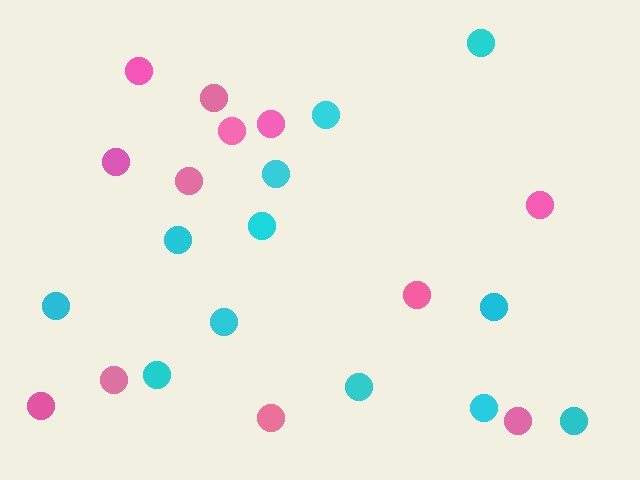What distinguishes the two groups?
There are 2 groups: one group of cyan circles (12) and one group of pink circles (12).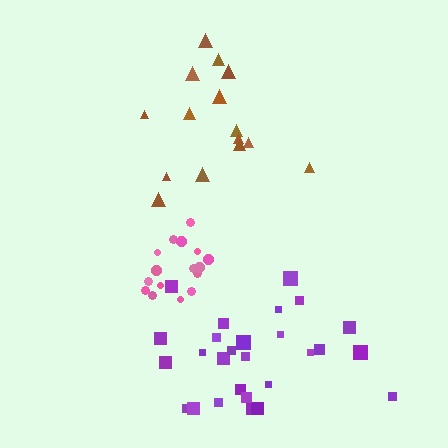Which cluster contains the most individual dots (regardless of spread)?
Purple (27).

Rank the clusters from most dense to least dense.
pink, brown, purple.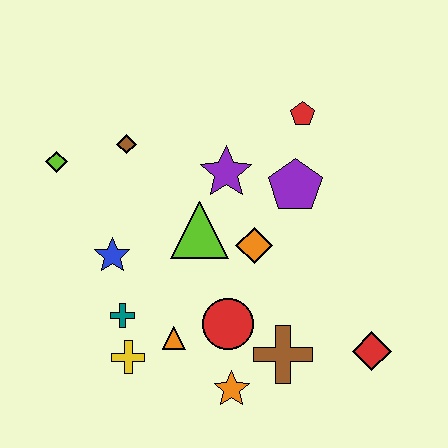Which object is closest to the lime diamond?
The brown diamond is closest to the lime diamond.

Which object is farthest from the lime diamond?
The red diamond is farthest from the lime diamond.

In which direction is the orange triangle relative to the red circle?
The orange triangle is to the left of the red circle.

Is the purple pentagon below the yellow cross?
No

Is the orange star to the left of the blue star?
No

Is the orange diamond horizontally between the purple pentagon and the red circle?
Yes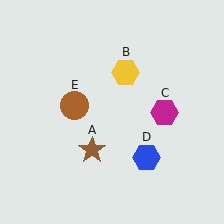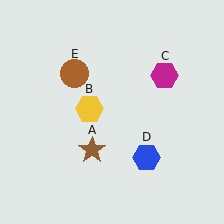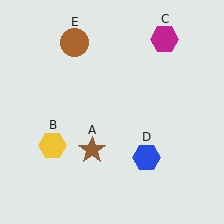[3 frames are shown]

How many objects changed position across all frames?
3 objects changed position: yellow hexagon (object B), magenta hexagon (object C), brown circle (object E).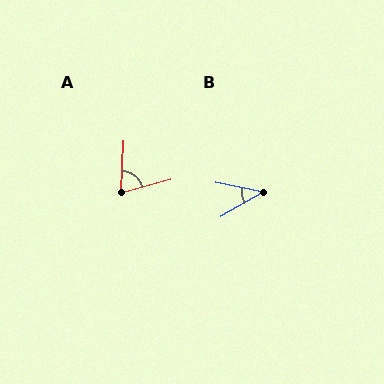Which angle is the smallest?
B, at approximately 41 degrees.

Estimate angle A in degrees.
Approximately 72 degrees.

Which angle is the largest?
A, at approximately 72 degrees.